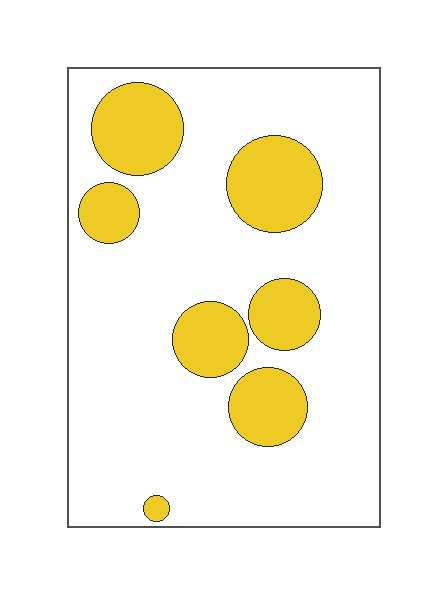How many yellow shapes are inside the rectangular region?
7.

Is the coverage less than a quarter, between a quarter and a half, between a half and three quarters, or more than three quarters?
Less than a quarter.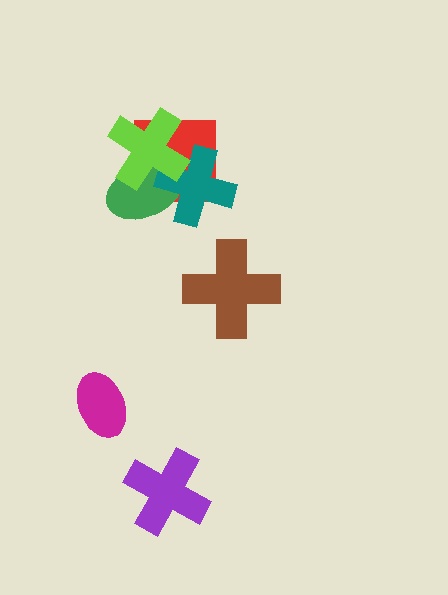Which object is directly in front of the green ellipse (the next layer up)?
The teal cross is directly in front of the green ellipse.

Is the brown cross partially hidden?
No, no other shape covers it.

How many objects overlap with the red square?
3 objects overlap with the red square.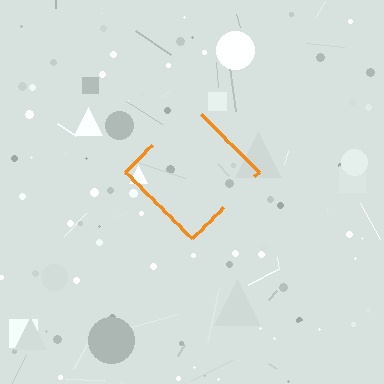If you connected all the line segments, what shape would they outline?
They would outline a diamond.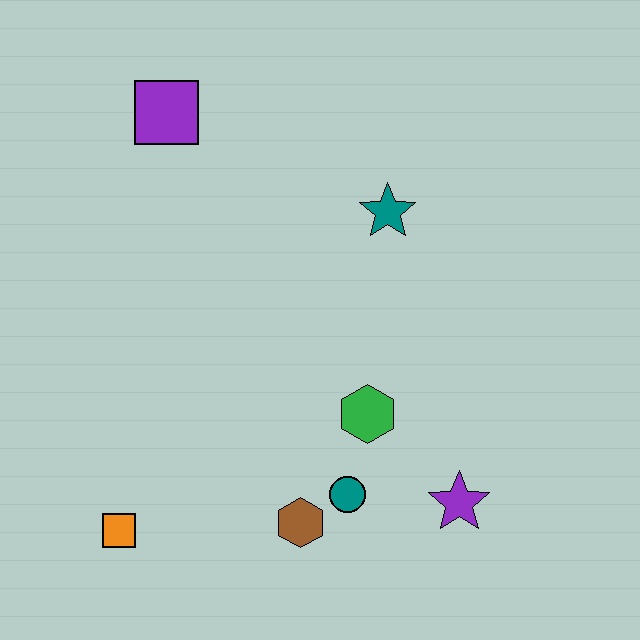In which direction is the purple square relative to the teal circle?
The purple square is above the teal circle.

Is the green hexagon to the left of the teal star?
Yes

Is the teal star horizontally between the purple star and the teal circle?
Yes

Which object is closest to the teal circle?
The brown hexagon is closest to the teal circle.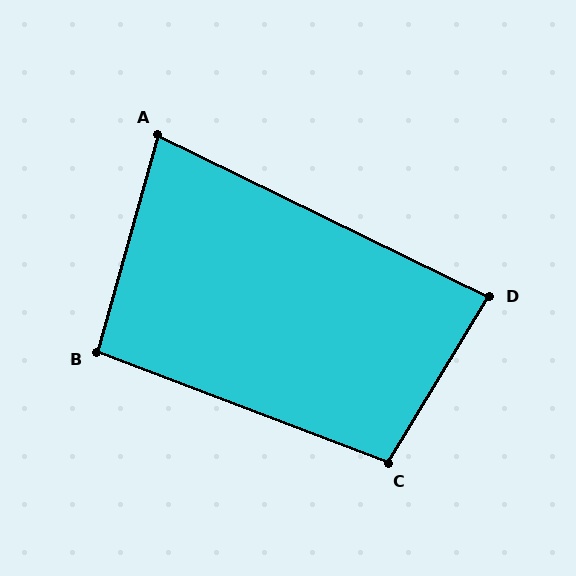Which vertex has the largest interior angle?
C, at approximately 101 degrees.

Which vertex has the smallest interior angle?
A, at approximately 79 degrees.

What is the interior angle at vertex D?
Approximately 85 degrees (acute).